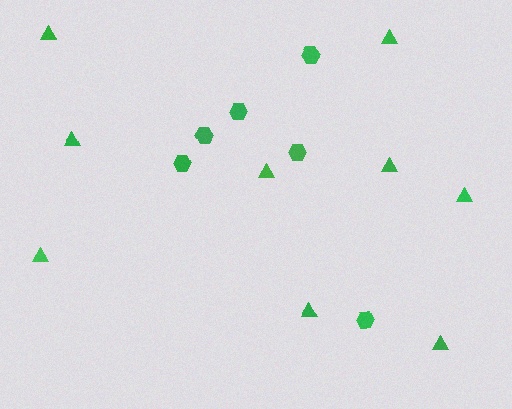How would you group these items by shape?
There are 2 groups: one group of triangles (9) and one group of hexagons (6).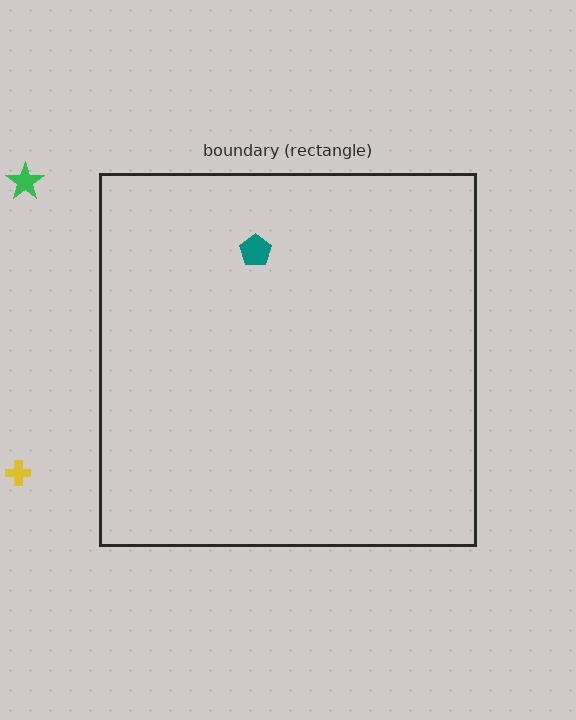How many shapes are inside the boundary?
1 inside, 2 outside.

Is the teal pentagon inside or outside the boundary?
Inside.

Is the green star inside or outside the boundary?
Outside.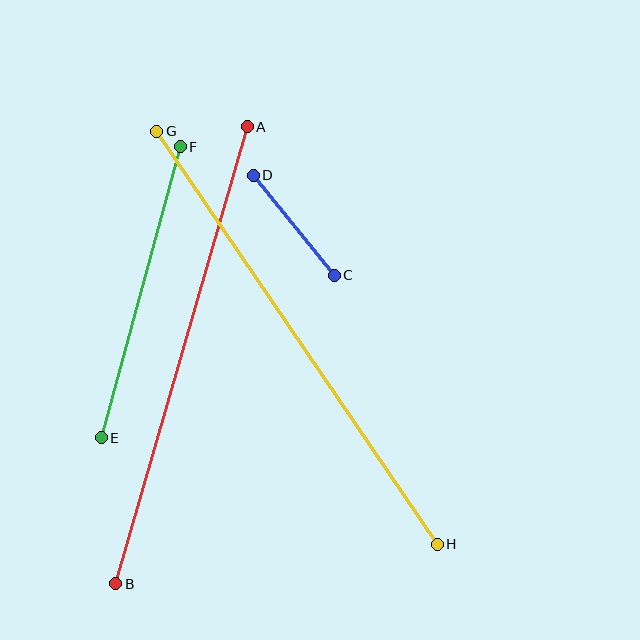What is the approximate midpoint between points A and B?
The midpoint is at approximately (181, 355) pixels.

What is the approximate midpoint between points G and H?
The midpoint is at approximately (297, 338) pixels.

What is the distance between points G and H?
The distance is approximately 499 pixels.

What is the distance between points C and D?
The distance is approximately 129 pixels.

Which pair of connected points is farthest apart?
Points G and H are farthest apart.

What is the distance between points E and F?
The distance is approximately 302 pixels.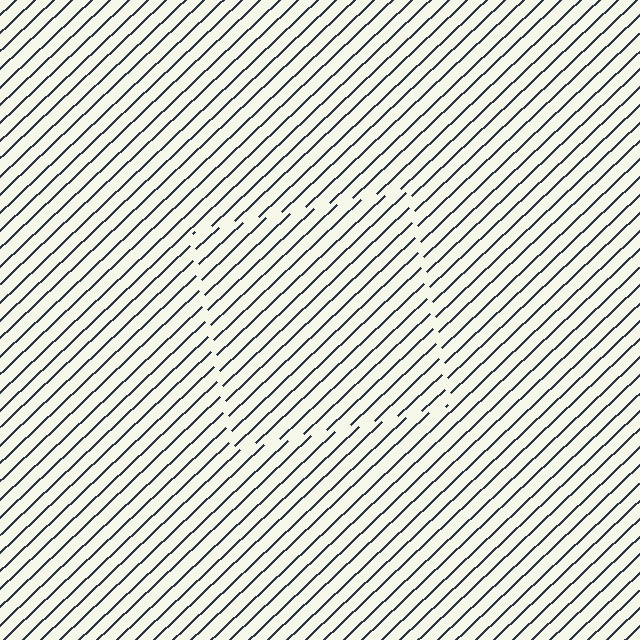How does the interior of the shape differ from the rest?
The interior of the shape contains the same grating, shifted by half a period — the contour is defined by the phase discontinuity where line-ends from the inner and outer gratings abut.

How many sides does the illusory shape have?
4 sides — the line-ends trace a square.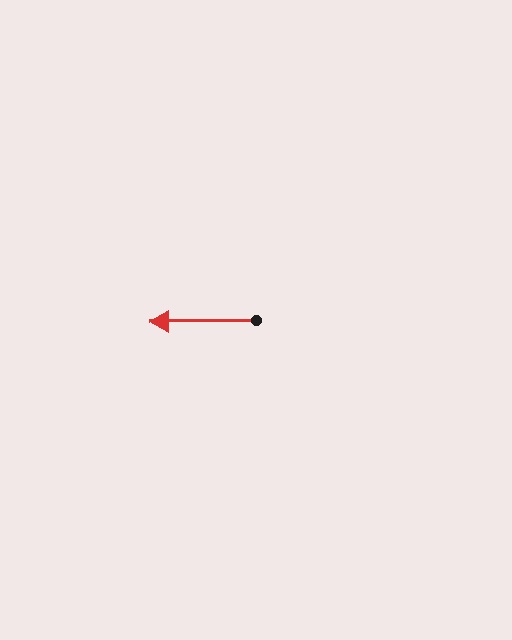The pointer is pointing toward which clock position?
Roughly 9 o'clock.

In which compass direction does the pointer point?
West.